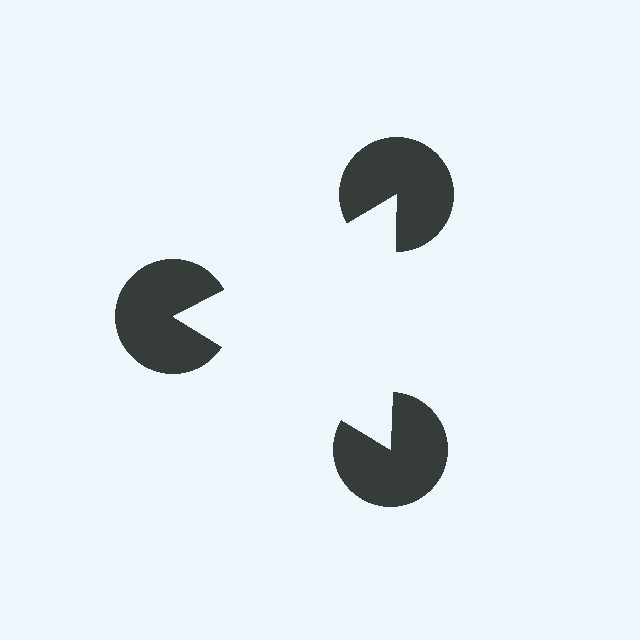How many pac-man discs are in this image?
There are 3 — one at each vertex of the illusory triangle.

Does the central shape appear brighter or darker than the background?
It typically appears slightly brighter than the background, even though no actual brightness change is drawn.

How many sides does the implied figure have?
3 sides.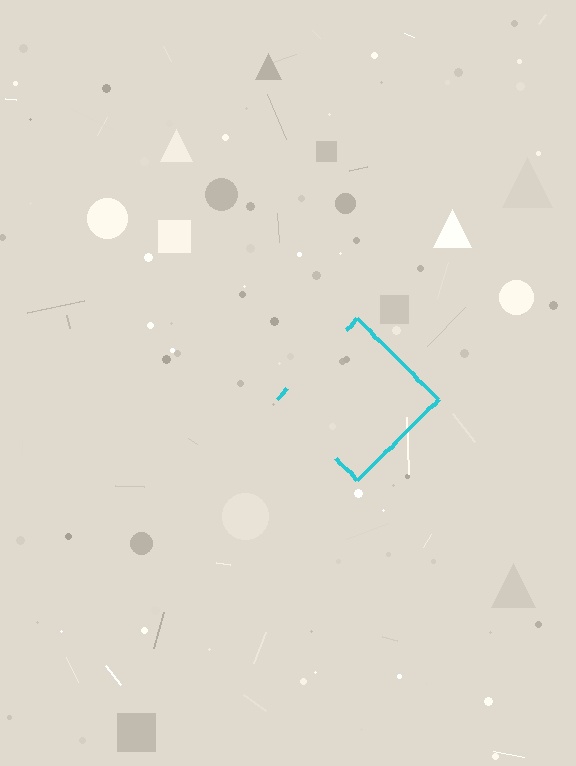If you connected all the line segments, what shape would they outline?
They would outline a diamond.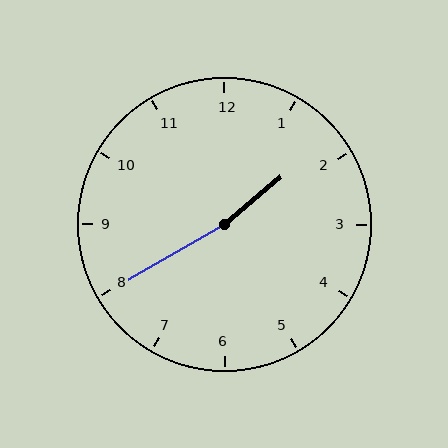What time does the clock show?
1:40.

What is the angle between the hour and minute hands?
Approximately 170 degrees.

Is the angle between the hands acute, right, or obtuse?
It is obtuse.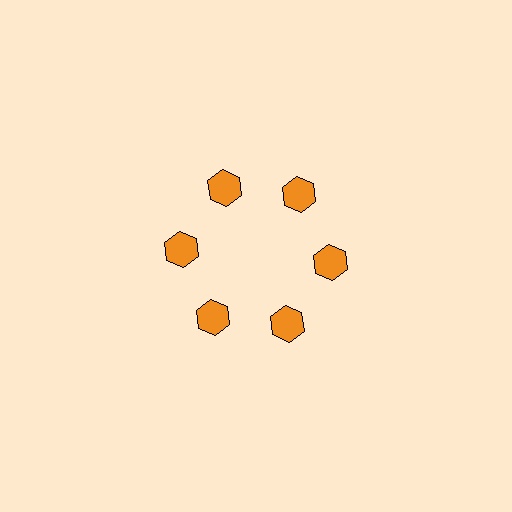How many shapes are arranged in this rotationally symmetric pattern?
There are 6 shapes, arranged in 6 groups of 1.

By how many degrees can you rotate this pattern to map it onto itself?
The pattern maps onto itself every 60 degrees of rotation.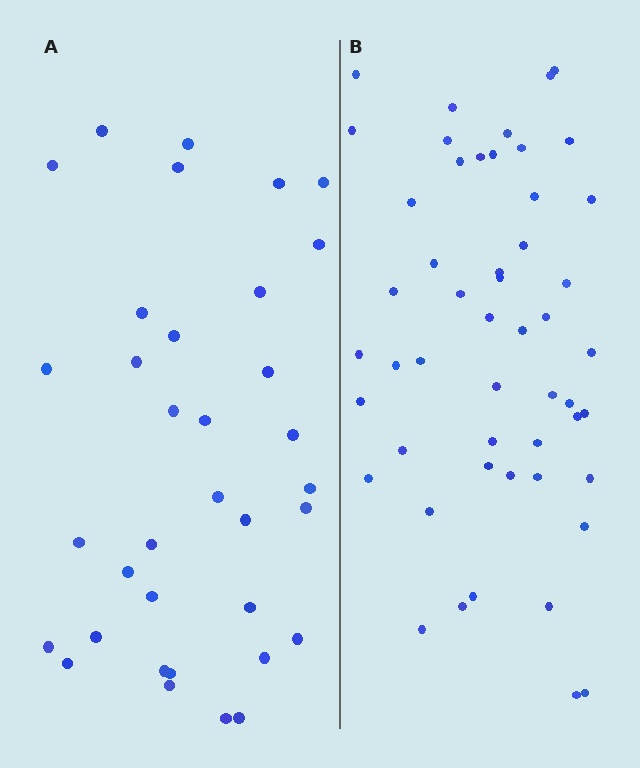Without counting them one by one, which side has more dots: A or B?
Region B (the right region) has more dots.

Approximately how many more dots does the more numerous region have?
Region B has approximately 15 more dots than region A.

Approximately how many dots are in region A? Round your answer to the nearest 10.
About 40 dots. (The exact count is 35, which rounds to 40.)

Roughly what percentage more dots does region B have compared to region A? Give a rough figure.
About 45% more.